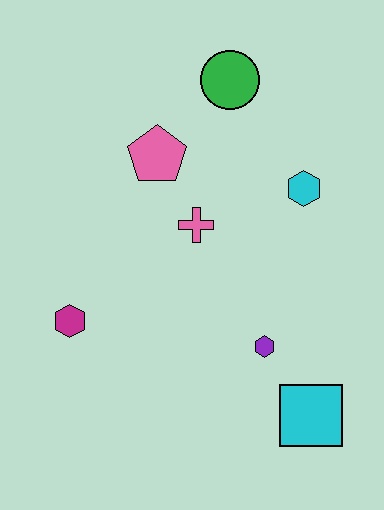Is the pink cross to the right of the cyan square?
No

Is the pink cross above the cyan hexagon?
No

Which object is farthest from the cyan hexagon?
The magenta hexagon is farthest from the cyan hexagon.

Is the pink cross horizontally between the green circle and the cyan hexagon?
No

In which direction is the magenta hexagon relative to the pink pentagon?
The magenta hexagon is below the pink pentagon.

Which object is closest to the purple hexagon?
The cyan square is closest to the purple hexagon.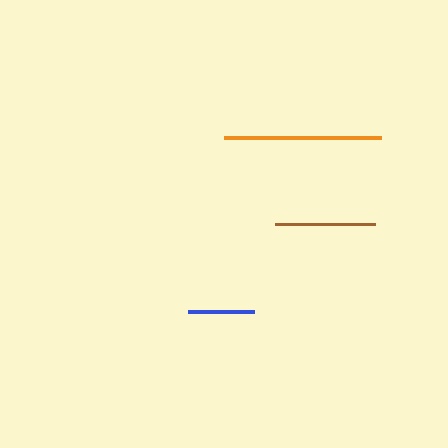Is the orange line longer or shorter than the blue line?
The orange line is longer than the blue line.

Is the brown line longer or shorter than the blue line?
The brown line is longer than the blue line.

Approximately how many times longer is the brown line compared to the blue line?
The brown line is approximately 1.5 times the length of the blue line.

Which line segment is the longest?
The orange line is the longest at approximately 157 pixels.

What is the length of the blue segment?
The blue segment is approximately 67 pixels long.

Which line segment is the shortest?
The blue line is the shortest at approximately 67 pixels.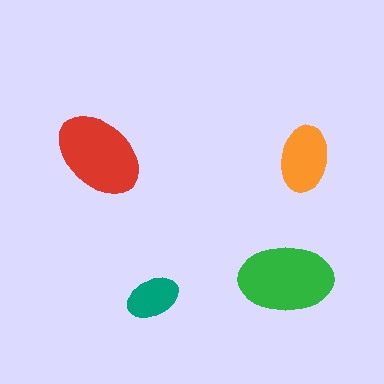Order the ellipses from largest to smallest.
the green one, the red one, the orange one, the teal one.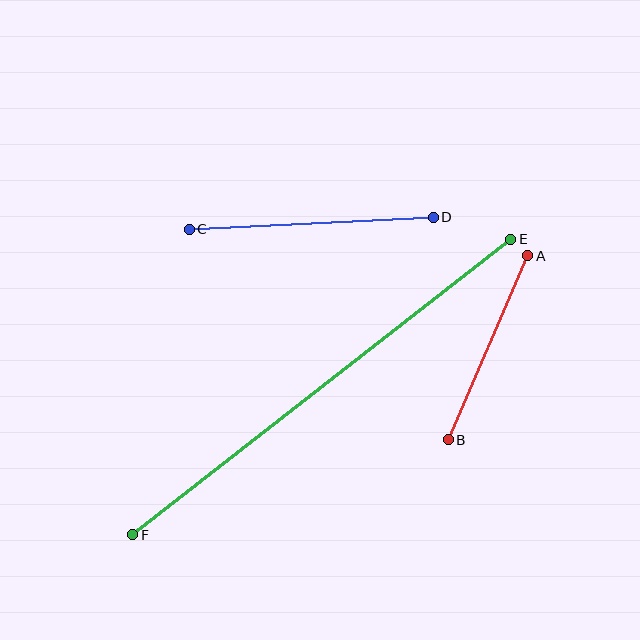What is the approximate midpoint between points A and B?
The midpoint is at approximately (488, 348) pixels.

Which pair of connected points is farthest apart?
Points E and F are farthest apart.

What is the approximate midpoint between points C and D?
The midpoint is at approximately (311, 223) pixels.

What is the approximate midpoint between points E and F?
The midpoint is at approximately (322, 387) pixels.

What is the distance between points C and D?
The distance is approximately 244 pixels.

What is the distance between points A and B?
The distance is approximately 200 pixels.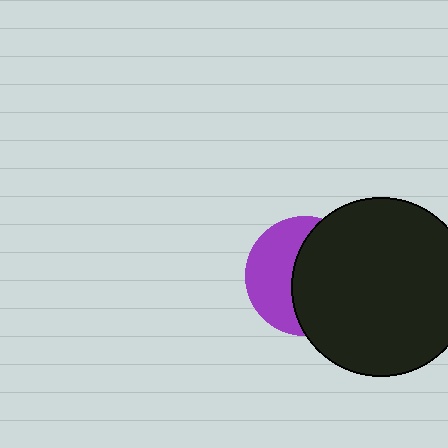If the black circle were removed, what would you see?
You would see the complete purple circle.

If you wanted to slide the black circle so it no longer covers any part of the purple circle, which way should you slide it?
Slide it right — that is the most direct way to separate the two shapes.